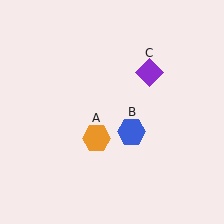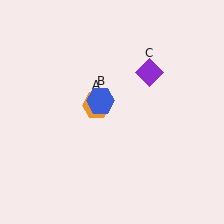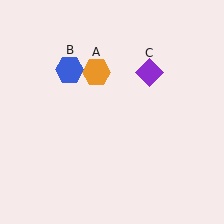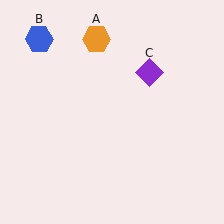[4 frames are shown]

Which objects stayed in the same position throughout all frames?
Purple diamond (object C) remained stationary.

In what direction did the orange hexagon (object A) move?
The orange hexagon (object A) moved up.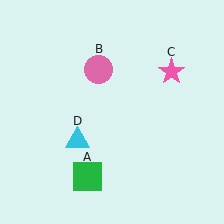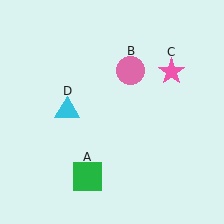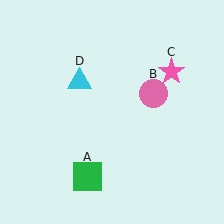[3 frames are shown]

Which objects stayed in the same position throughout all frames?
Green square (object A) and pink star (object C) remained stationary.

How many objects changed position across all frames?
2 objects changed position: pink circle (object B), cyan triangle (object D).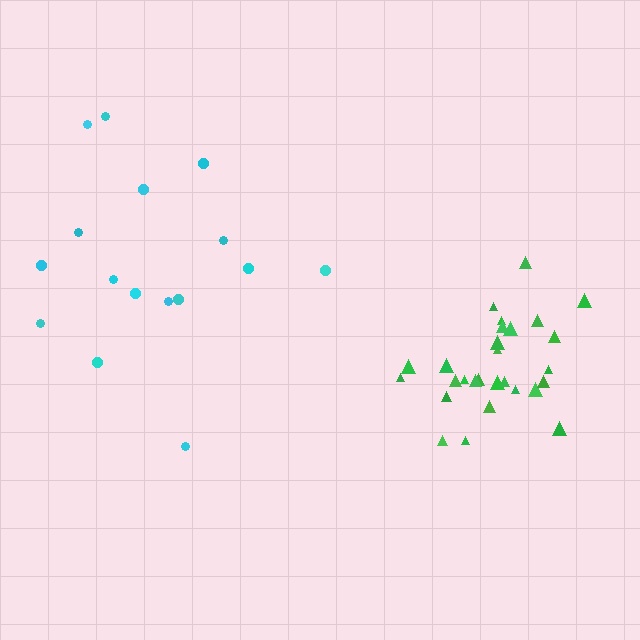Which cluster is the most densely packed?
Green.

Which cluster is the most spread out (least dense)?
Cyan.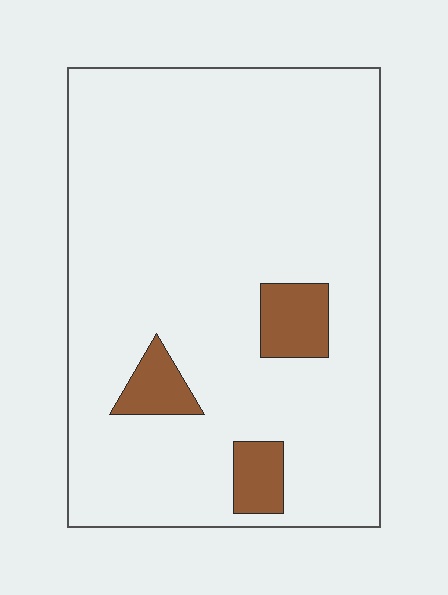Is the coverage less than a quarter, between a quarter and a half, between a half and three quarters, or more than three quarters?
Less than a quarter.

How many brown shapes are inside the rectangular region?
3.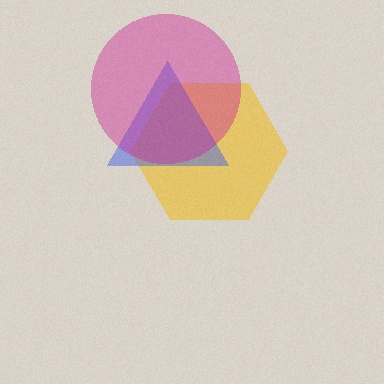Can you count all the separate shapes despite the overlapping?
Yes, there are 3 separate shapes.